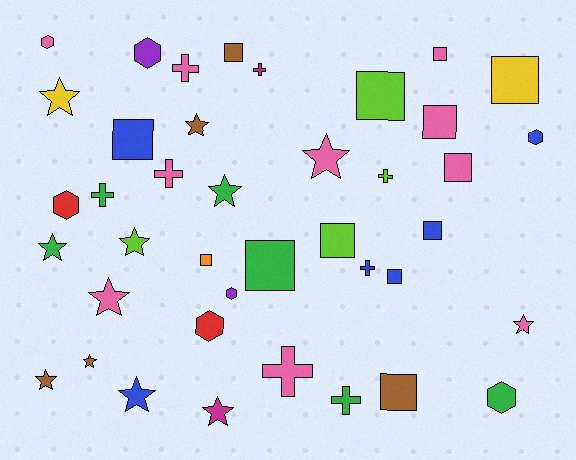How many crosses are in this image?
There are 8 crosses.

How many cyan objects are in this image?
There are no cyan objects.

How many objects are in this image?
There are 40 objects.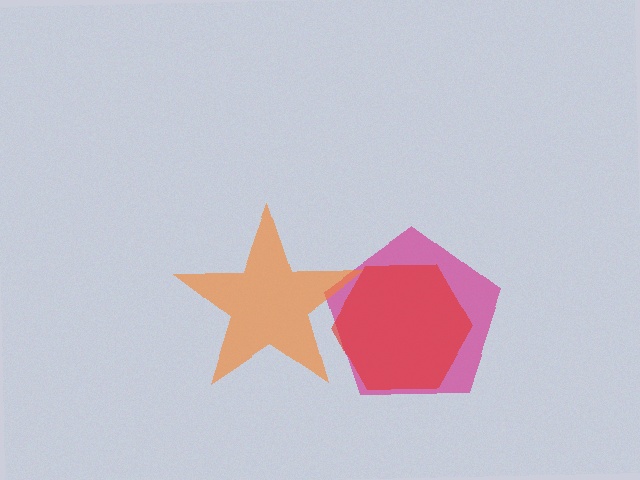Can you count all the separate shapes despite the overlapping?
Yes, there are 3 separate shapes.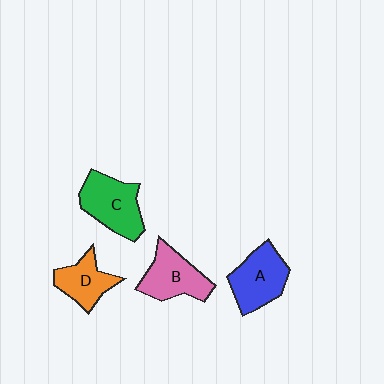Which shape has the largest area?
Shape C (green).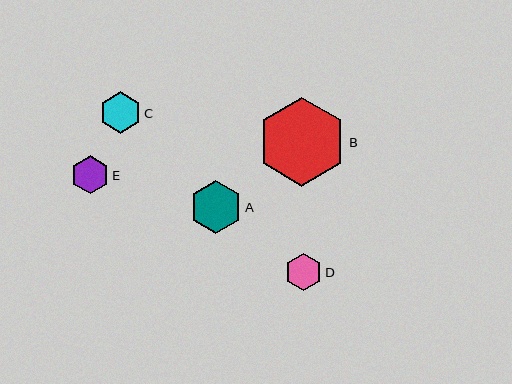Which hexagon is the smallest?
Hexagon D is the smallest with a size of approximately 38 pixels.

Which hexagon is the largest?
Hexagon B is the largest with a size of approximately 89 pixels.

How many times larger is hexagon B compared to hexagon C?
Hexagon B is approximately 2.1 times the size of hexagon C.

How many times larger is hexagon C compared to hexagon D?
Hexagon C is approximately 1.1 times the size of hexagon D.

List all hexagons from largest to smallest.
From largest to smallest: B, A, C, E, D.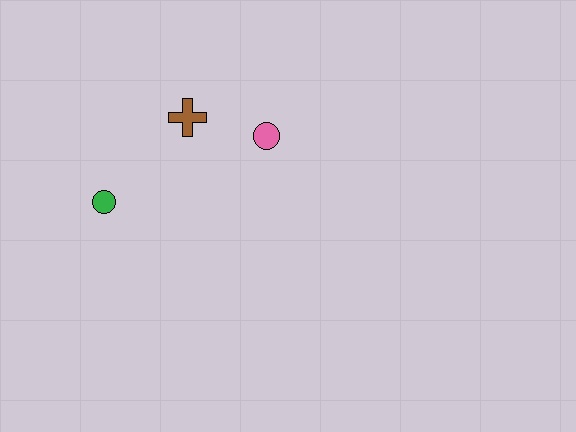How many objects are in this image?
There are 3 objects.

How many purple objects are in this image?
There are no purple objects.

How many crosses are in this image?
There is 1 cross.